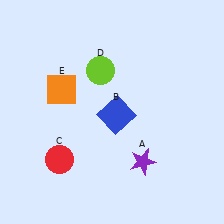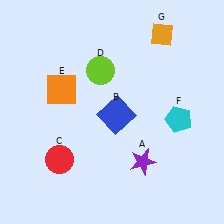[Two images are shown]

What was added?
A cyan pentagon (F), an orange diamond (G) were added in Image 2.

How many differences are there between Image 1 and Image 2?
There are 2 differences between the two images.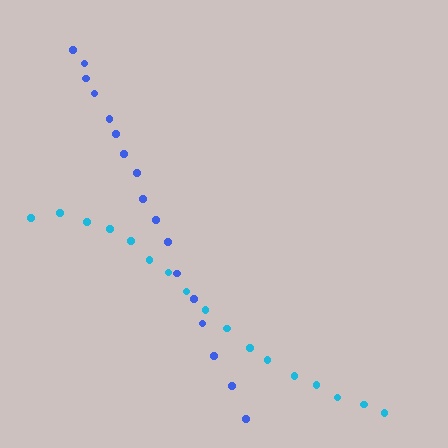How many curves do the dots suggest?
There are 2 distinct paths.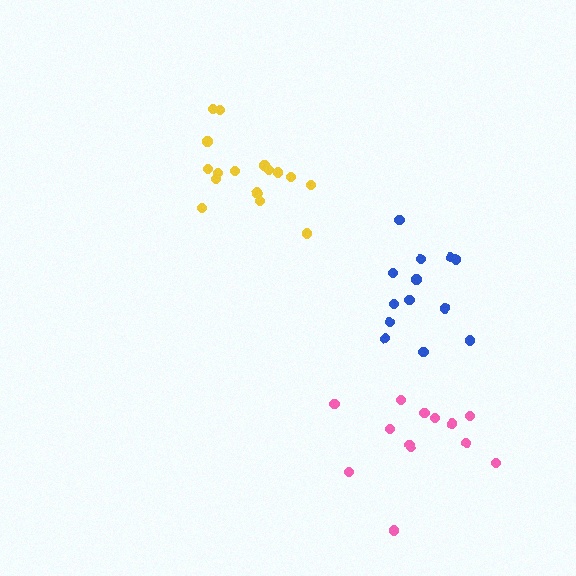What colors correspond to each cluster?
The clusters are colored: yellow, blue, pink.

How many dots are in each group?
Group 1: 16 dots, Group 2: 13 dots, Group 3: 13 dots (42 total).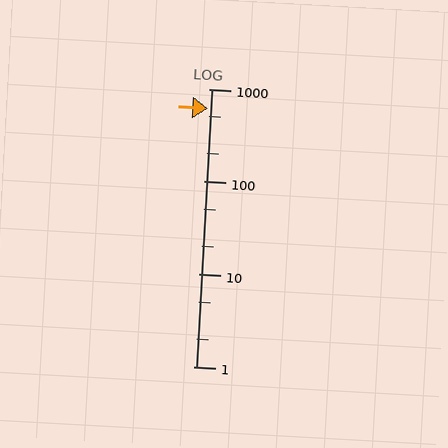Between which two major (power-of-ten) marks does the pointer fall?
The pointer is between 100 and 1000.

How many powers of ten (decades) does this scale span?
The scale spans 3 decades, from 1 to 1000.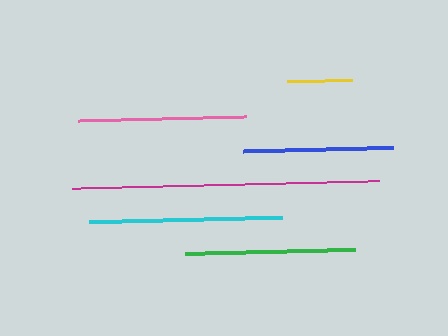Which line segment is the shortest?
The yellow line is the shortest at approximately 65 pixels.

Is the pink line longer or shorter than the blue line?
The pink line is longer than the blue line.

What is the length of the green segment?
The green segment is approximately 170 pixels long.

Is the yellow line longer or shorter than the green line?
The green line is longer than the yellow line.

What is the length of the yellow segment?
The yellow segment is approximately 65 pixels long.